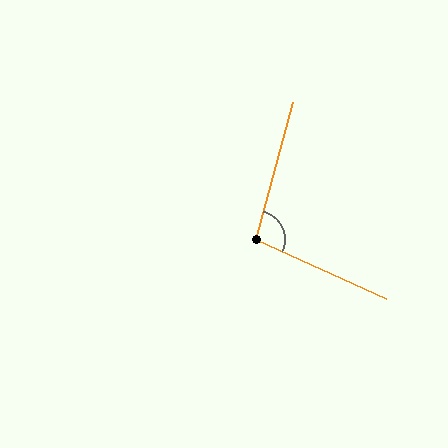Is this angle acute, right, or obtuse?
It is obtuse.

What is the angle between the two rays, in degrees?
Approximately 100 degrees.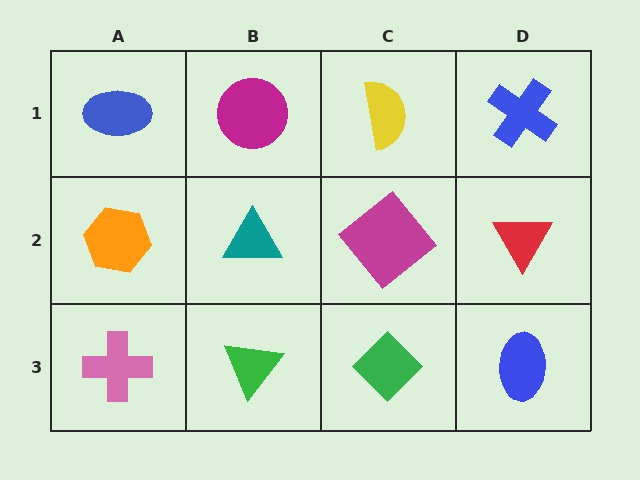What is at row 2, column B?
A teal triangle.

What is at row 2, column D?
A red triangle.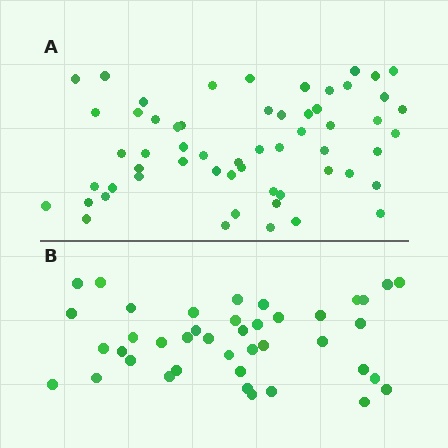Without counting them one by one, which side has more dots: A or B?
Region A (the top region) has more dots.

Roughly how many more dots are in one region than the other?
Region A has approximately 15 more dots than region B.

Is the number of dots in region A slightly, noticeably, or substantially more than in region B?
Region A has noticeably more, but not dramatically so. The ratio is roughly 1.4 to 1.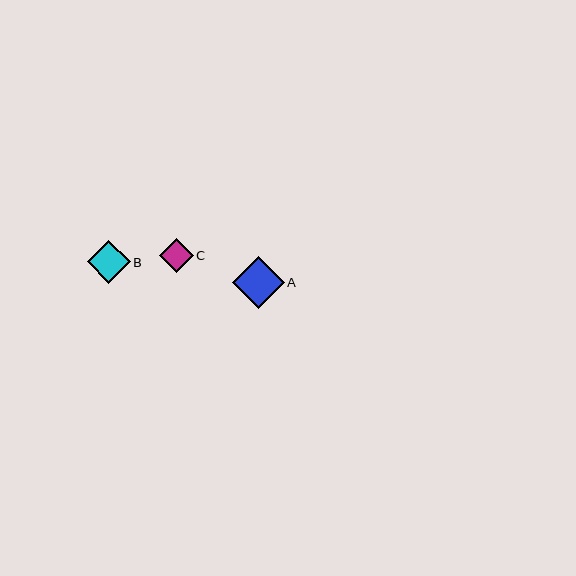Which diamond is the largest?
Diamond A is the largest with a size of approximately 52 pixels.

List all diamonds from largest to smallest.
From largest to smallest: A, B, C.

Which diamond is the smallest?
Diamond C is the smallest with a size of approximately 34 pixels.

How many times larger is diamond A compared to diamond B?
Diamond A is approximately 1.2 times the size of diamond B.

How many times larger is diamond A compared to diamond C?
Diamond A is approximately 1.5 times the size of diamond C.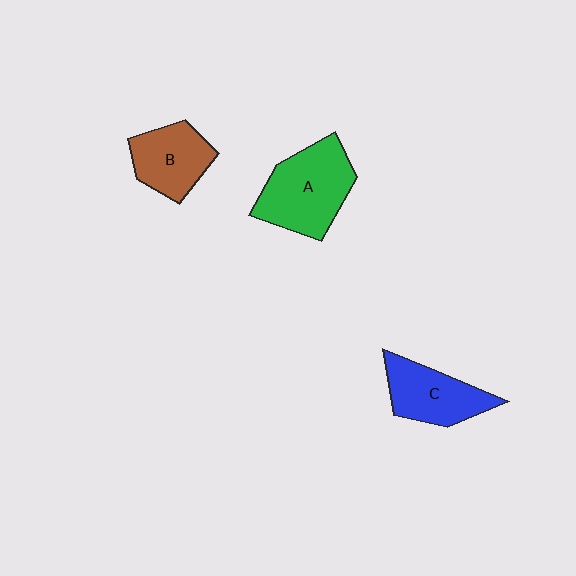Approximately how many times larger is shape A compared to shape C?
Approximately 1.3 times.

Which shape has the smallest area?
Shape B (brown).